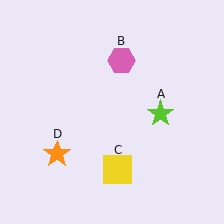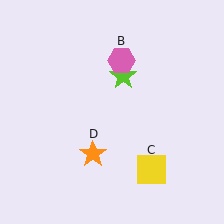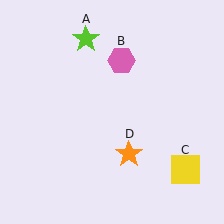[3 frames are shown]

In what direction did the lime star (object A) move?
The lime star (object A) moved up and to the left.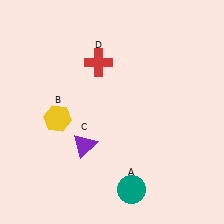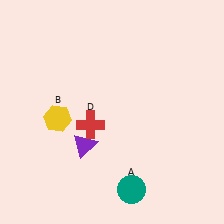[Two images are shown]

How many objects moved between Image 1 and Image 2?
1 object moved between the two images.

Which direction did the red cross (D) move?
The red cross (D) moved down.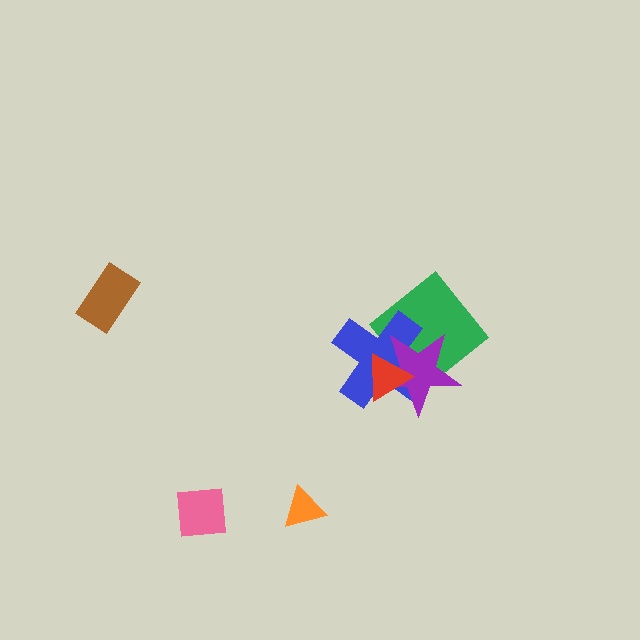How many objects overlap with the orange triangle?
0 objects overlap with the orange triangle.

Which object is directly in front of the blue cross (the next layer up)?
The purple star is directly in front of the blue cross.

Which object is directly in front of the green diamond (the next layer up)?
The blue cross is directly in front of the green diamond.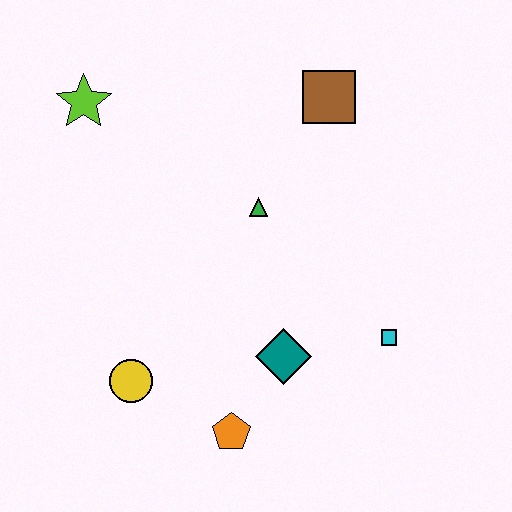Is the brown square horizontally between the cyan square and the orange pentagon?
Yes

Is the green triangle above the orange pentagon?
Yes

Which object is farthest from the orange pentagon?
The lime star is farthest from the orange pentagon.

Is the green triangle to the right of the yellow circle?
Yes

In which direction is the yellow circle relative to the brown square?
The yellow circle is below the brown square.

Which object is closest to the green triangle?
The brown square is closest to the green triangle.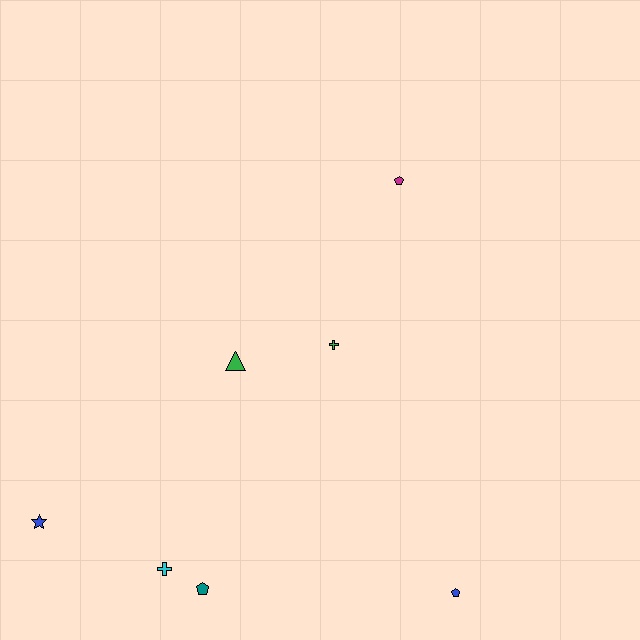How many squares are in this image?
There are no squares.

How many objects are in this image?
There are 7 objects.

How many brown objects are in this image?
There are no brown objects.